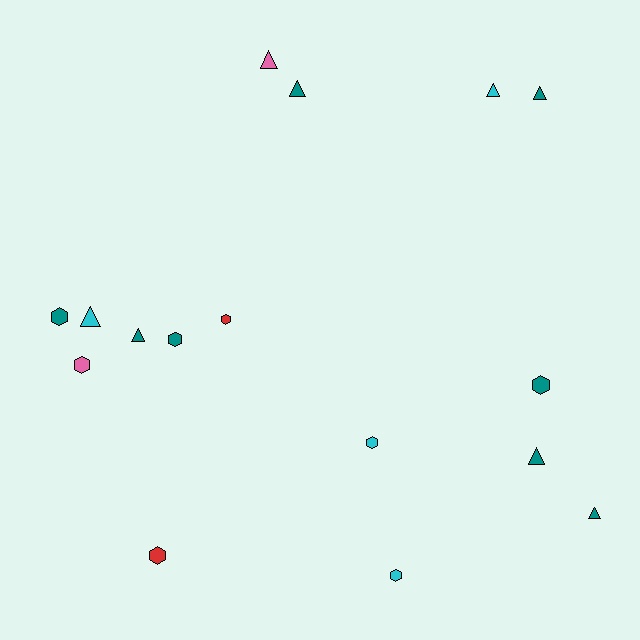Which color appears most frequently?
Teal, with 8 objects.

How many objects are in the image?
There are 16 objects.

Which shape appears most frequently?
Hexagon, with 8 objects.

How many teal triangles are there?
There are 5 teal triangles.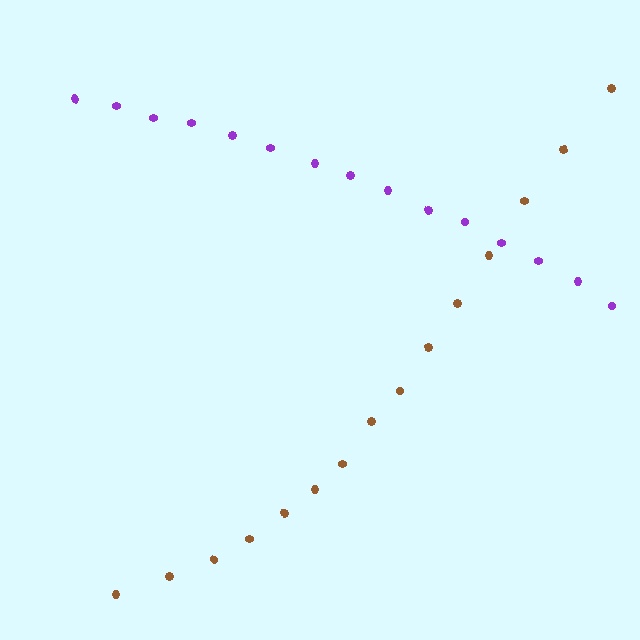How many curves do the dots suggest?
There are 2 distinct paths.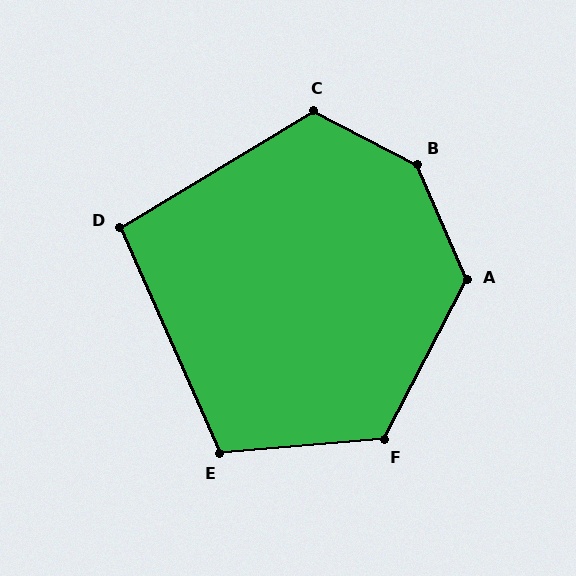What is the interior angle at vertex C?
Approximately 122 degrees (obtuse).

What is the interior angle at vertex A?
Approximately 129 degrees (obtuse).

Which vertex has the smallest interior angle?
D, at approximately 97 degrees.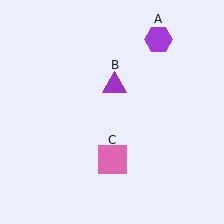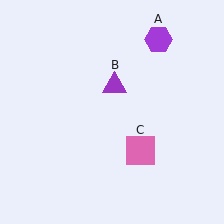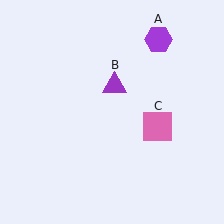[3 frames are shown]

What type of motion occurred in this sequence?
The pink square (object C) rotated counterclockwise around the center of the scene.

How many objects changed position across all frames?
1 object changed position: pink square (object C).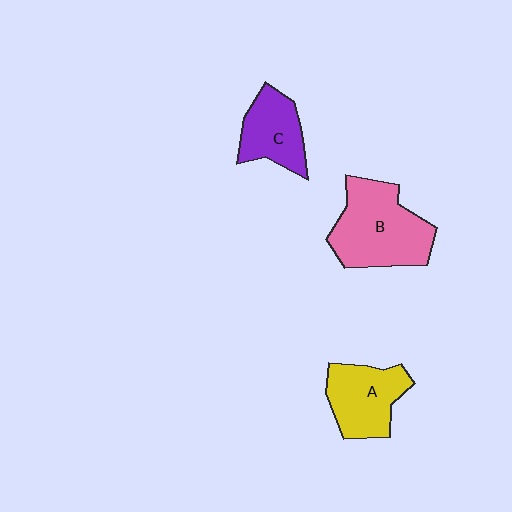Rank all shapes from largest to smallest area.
From largest to smallest: B (pink), A (yellow), C (purple).